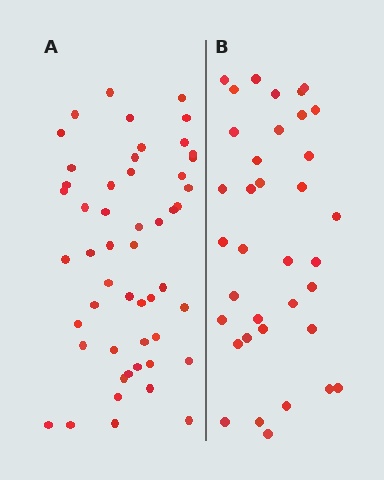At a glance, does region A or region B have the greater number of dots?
Region A (the left region) has more dots.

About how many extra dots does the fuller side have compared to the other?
Region A has approximately 15 more dots than region B.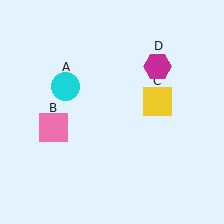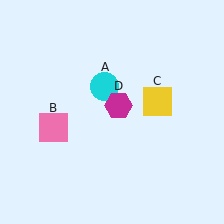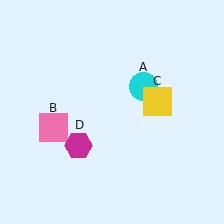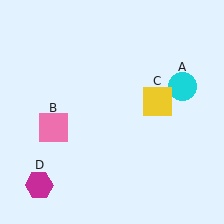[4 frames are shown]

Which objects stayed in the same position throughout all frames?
Pink square (object B) and yellow square (object C) remained stationary.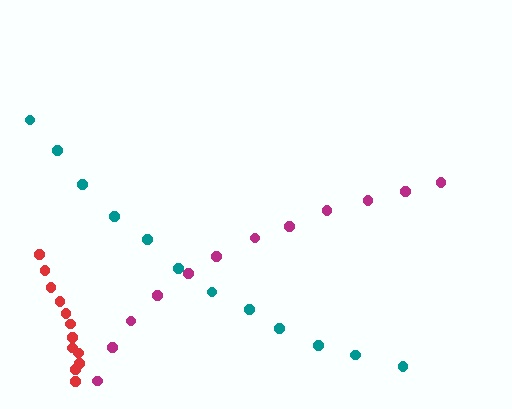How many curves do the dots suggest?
There are 3 distinct paths.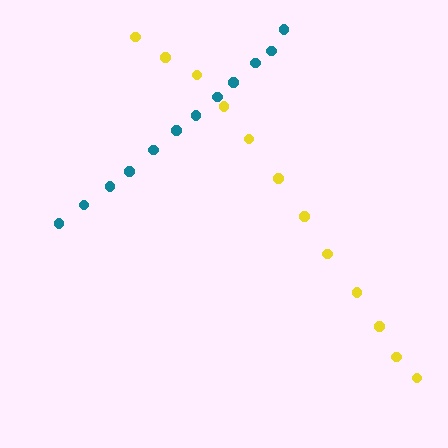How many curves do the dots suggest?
There are 2 distinct paths.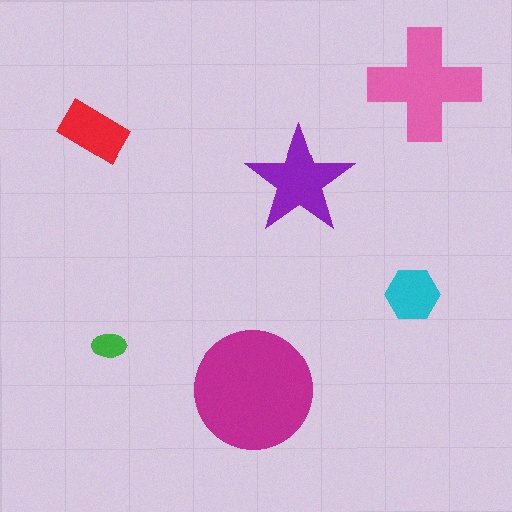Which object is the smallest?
The green ellipse.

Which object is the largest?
The magenta circle.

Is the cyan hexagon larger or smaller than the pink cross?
Smaller.